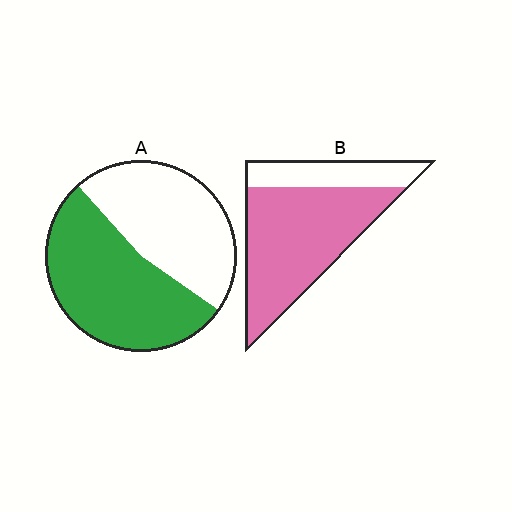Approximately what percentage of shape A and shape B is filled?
A is approximately 55% and B is approximately 75%.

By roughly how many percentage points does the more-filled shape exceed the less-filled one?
By roughly 20 percentage points (B over A).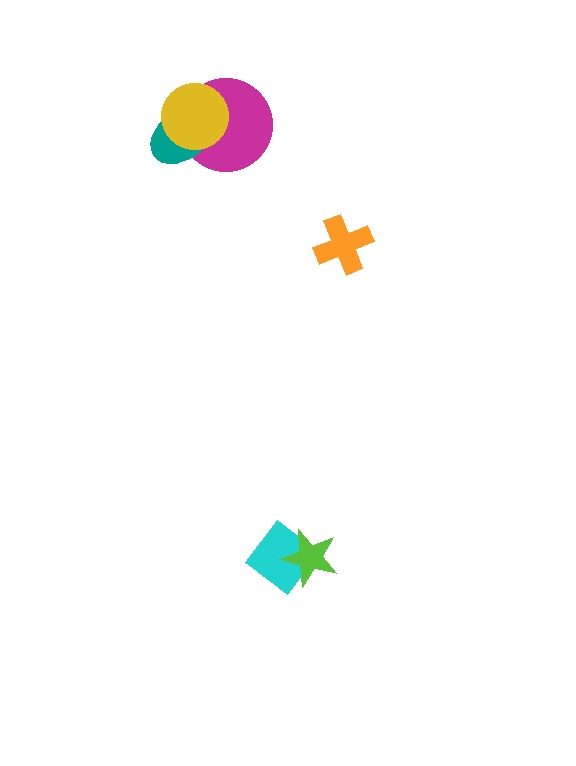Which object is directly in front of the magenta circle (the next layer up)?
The teal ellipse is directly in front of the magenta circle.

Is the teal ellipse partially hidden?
Yes, it is partially covered by another shape.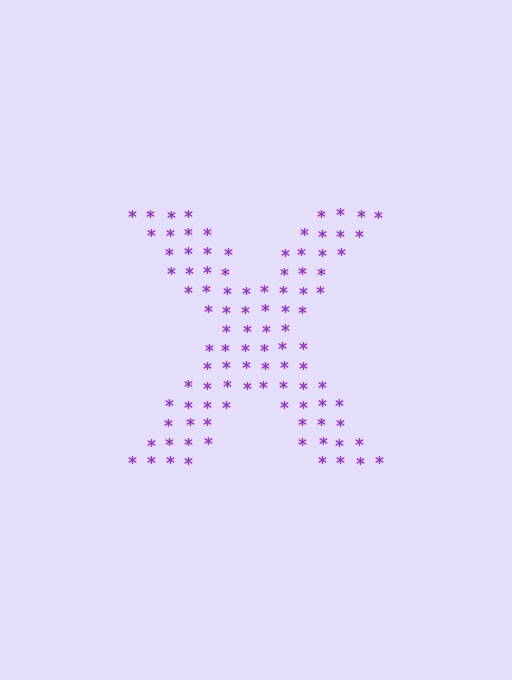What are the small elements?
The small elements are asterisks.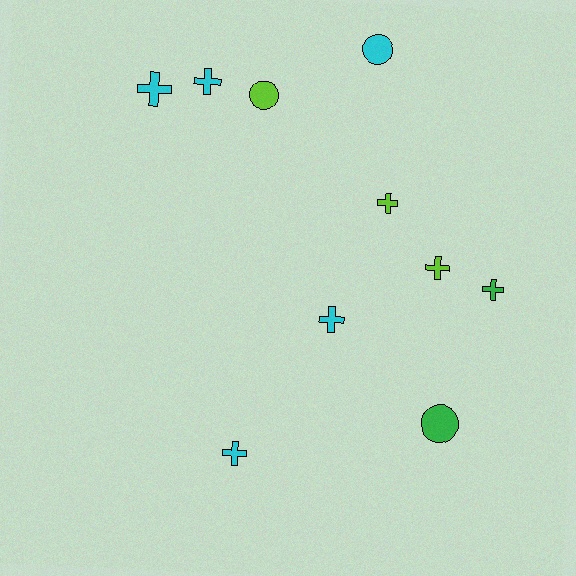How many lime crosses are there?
There are 2 lime crosses.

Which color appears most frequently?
Cyan, with 5 objects.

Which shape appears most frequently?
Cross, with 7 objects.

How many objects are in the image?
There are 10 objects.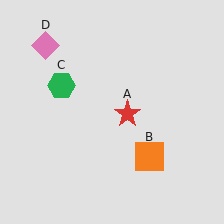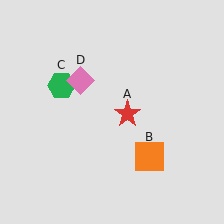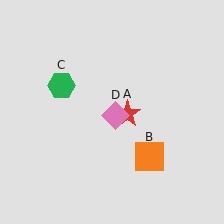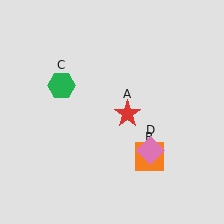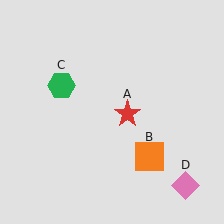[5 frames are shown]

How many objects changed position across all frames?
1 object changed position: pink diamond (object D).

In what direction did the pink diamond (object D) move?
The pink diamond (object D) moved down and to the right.